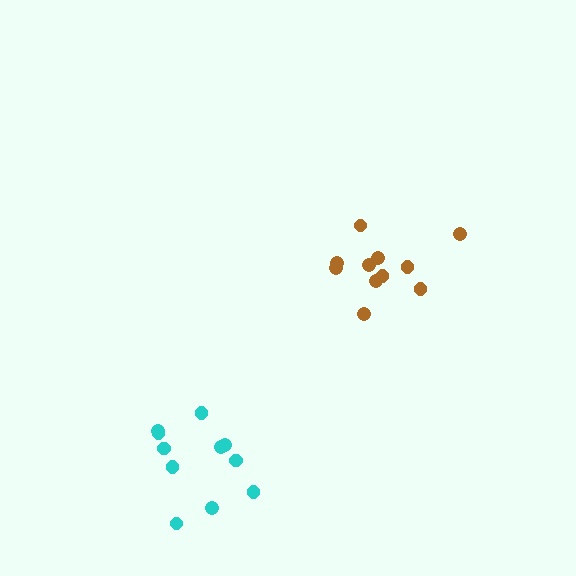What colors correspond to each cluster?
The clusters are colored: brown, cyan.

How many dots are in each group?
Group 1: 11 dots, Group 2: 11 dots (22 total).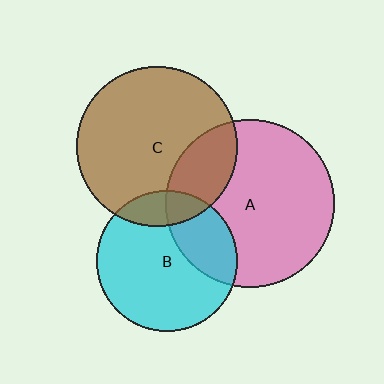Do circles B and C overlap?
Yes.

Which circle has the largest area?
Circle A (pink).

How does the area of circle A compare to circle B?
Approximately 1.4 times.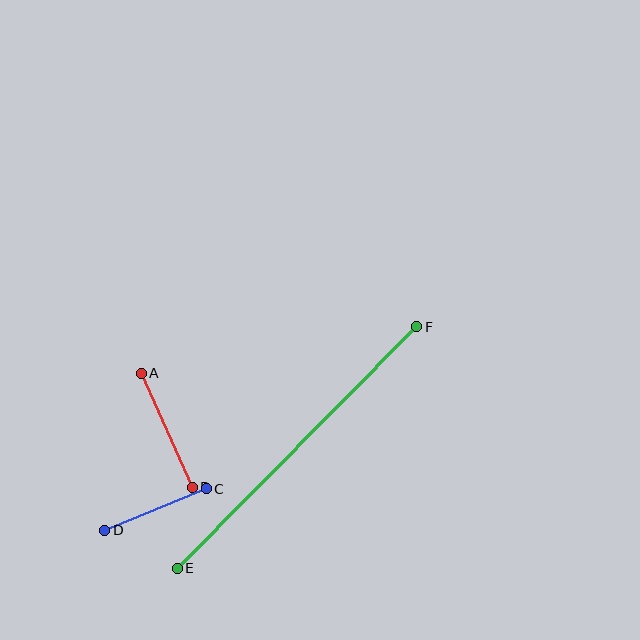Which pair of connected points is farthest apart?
Points E and F are farthest apart.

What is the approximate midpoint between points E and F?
The midpoint is at approximately (297, 448) pixels.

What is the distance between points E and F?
The distance is approximately 340 pixels.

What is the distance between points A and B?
The distance is approximately 125 pixels.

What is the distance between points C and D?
The distance is approximately 110 pixels.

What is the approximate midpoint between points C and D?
The midpoint is at approximately (156, 510) pixels.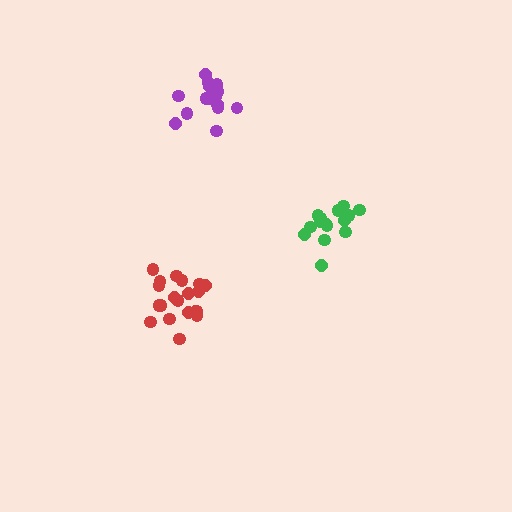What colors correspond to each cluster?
The clusters are colored: red, purple, green.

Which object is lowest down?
The red cluster is bottommost.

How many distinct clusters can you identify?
There are 3 distinct clusters.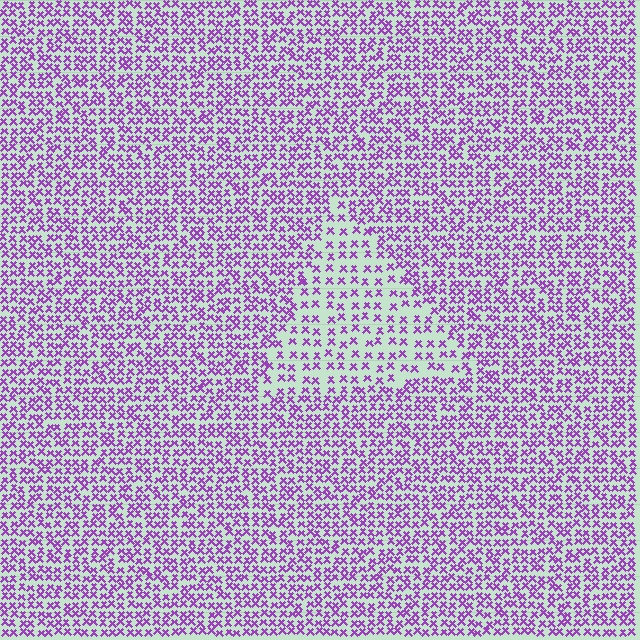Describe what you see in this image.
The image contains small purple elements arranged at two different densities. A triangle-shaped region is visible where the elements are less densely packed than the surrounding area.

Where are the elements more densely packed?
The elements are more densely packed outside the triangle boundary.